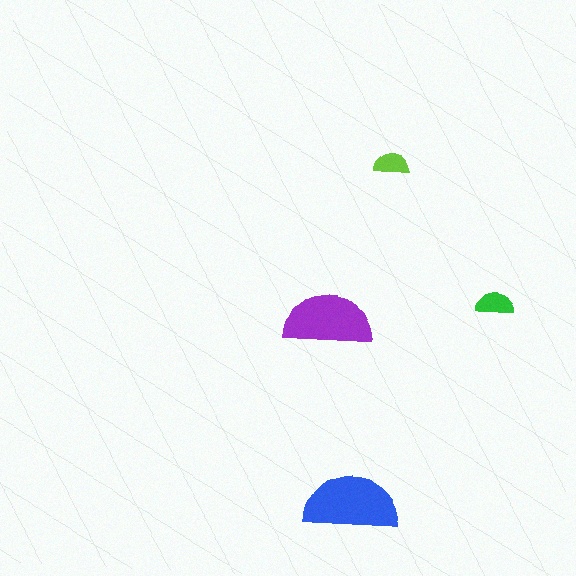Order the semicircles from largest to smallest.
the blue one, the purple one, the green one, the lime one.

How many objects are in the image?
There are 4 objects in the image.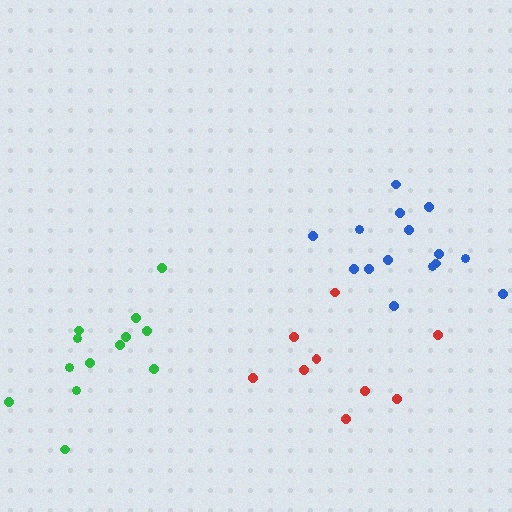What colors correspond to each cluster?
The clusters are colored: red, green, blue.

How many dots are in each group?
Group 1: 9 dots, Group 2: 13 dots, Group 3: 15 dots (37 total).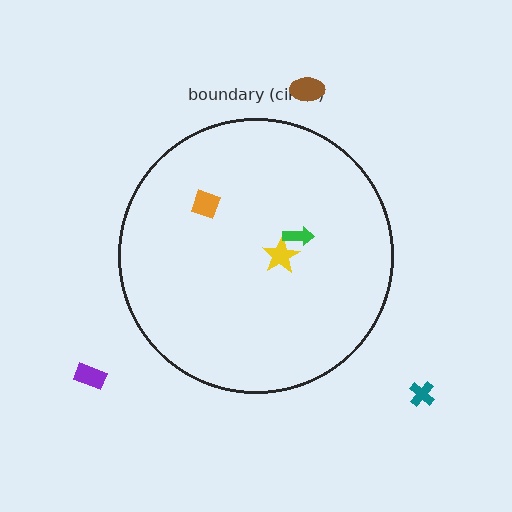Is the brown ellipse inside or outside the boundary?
Outside.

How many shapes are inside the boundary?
3 inside, 3 outside.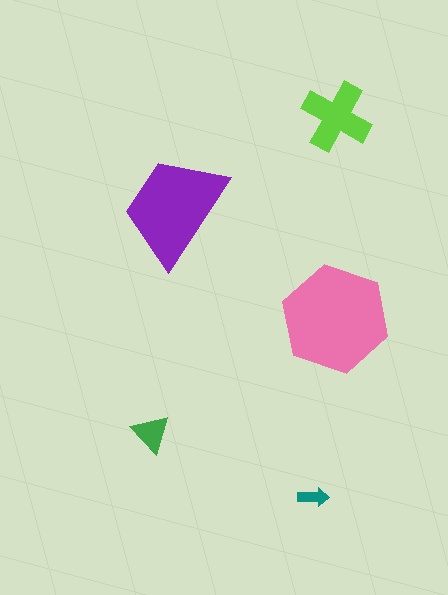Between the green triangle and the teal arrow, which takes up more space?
The green triangle.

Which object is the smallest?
The teal arrow.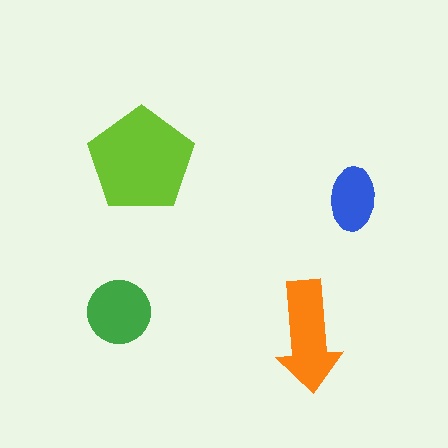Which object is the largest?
The lime pentagon.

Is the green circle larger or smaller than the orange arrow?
Smaller.